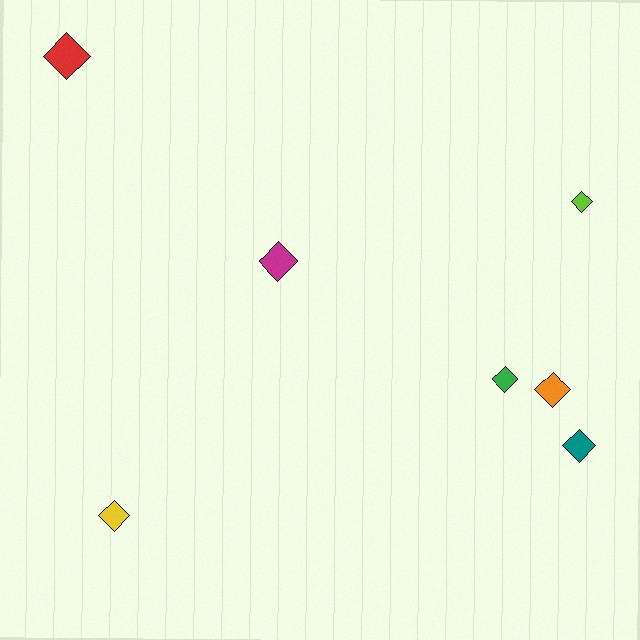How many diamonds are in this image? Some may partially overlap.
There are 7 diamonds.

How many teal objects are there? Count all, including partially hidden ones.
There is 1 teal object.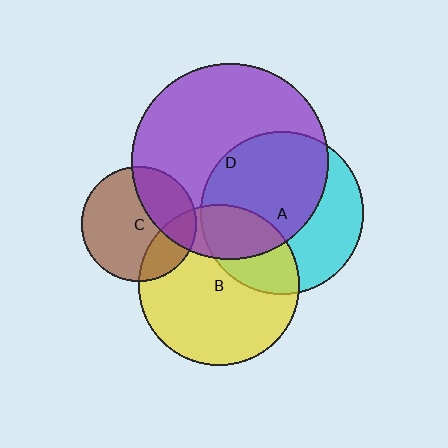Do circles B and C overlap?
Yes.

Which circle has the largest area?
Circle D (purple).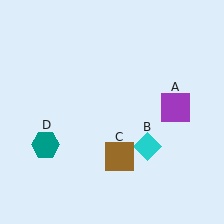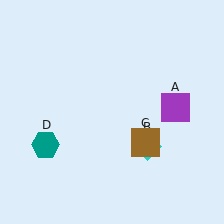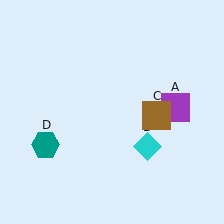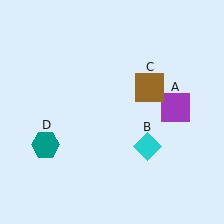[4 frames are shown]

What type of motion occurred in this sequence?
The brown square (object C) rotated counterclockwise around the center of the scene.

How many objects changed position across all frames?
1 object changed position: brown square (object C).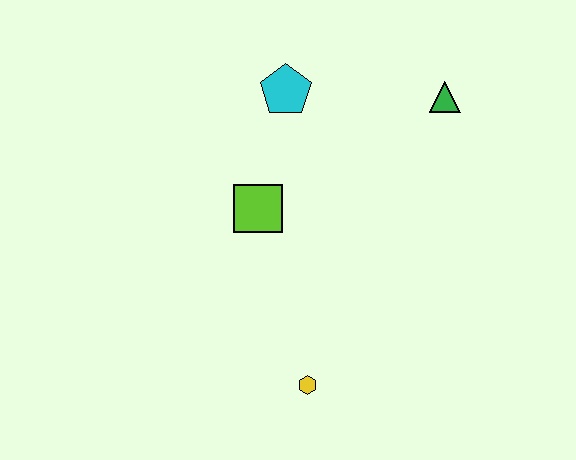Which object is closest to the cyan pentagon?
The lime square is closest to the cyan pentagon.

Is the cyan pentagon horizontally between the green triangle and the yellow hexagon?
No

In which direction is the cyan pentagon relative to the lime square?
The cyan pentagon is above the lime square.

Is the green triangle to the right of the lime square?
Yes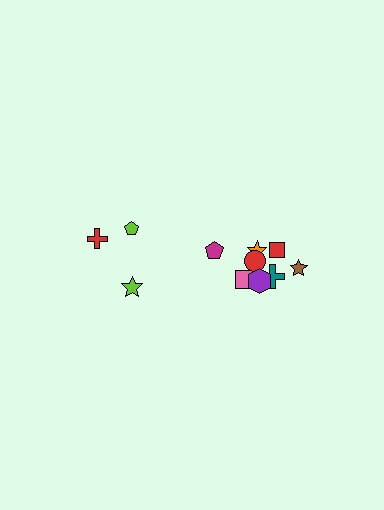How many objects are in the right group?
There are 8 objects.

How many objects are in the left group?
There are 3 objects.